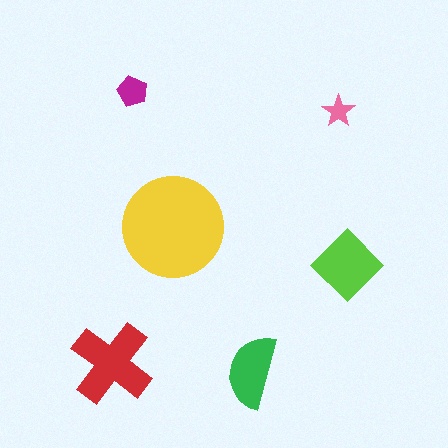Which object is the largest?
The yellow circle.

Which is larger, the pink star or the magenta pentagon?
The magenta pentagon.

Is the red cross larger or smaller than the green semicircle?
Larger.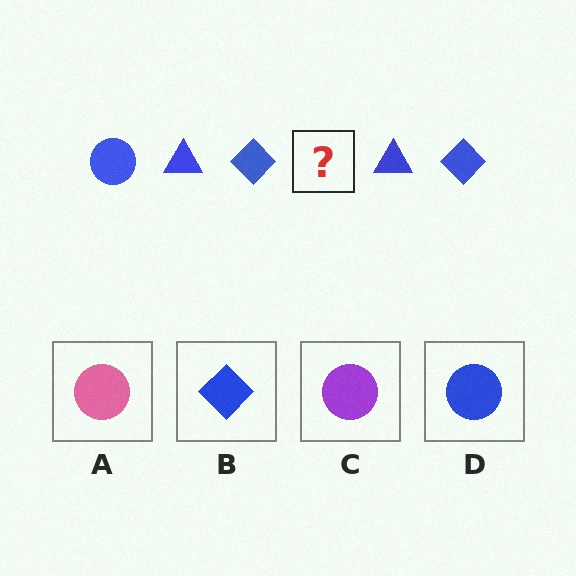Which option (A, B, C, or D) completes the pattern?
D.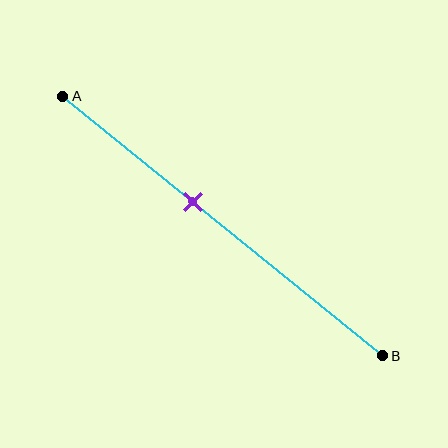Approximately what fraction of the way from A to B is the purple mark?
The purple mark is approximately 40% of the way from A to B.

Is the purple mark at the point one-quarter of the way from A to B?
No, the mark is at about 40% from A, not at the 25% one-quarter point.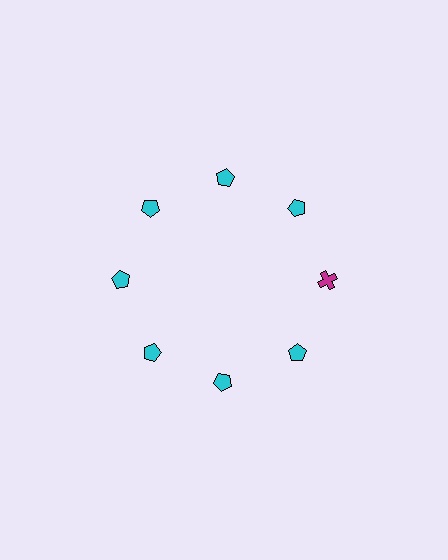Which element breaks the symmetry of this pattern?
The magenta cross at roughly the 3 o'clock position breaks the symmetry. All other shapes are cyan pentagons.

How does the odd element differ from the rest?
It differs in both color (magenta instead of cyan) and shape (cross instead of pentagon).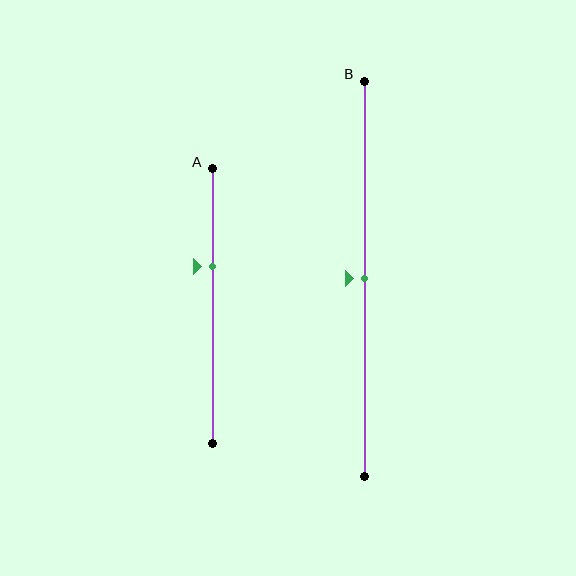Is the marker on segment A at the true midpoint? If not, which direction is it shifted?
No, the marker on segment A is shifted upward by about 14% of the segment length.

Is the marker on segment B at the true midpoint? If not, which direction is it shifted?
Yes, the marker on segment B is at the true midpoint.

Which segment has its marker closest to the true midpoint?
Segment B has its marker closest to the true midpoint.